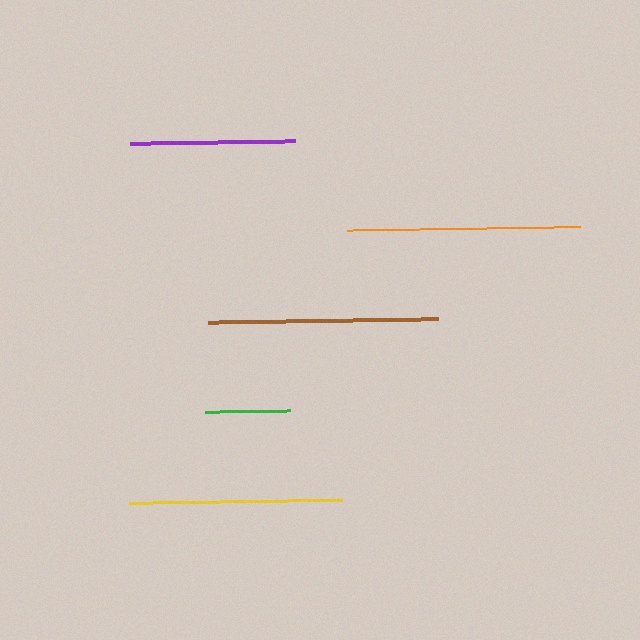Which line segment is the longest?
The orange line is the longest at approximately 233 pixels.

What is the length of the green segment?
The green segment is approximately 85 pixels long.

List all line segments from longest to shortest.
From longest to shortest: orange, brown, yellow, purple, green.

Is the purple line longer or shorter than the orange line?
The orange line is longer than the purple line.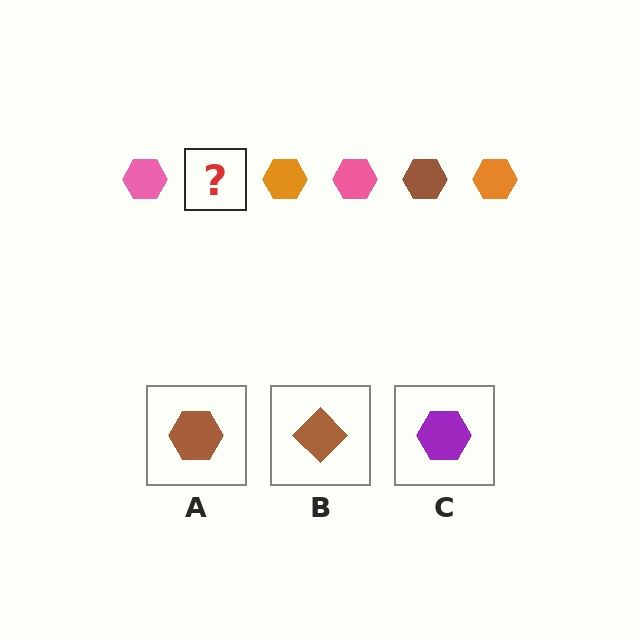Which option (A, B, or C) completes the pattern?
A.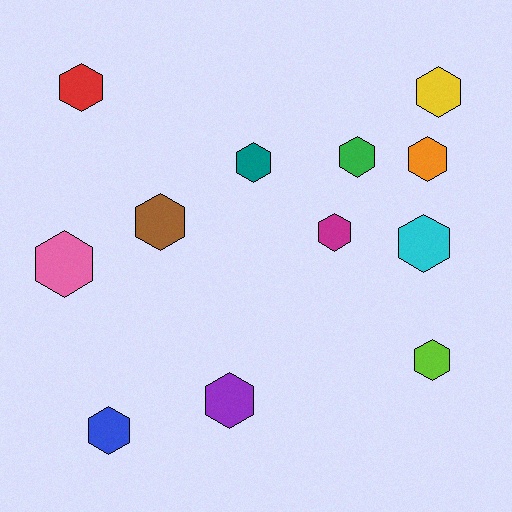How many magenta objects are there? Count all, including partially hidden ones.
There is 1 magenta object.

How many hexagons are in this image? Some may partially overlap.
There are 12 hexagons.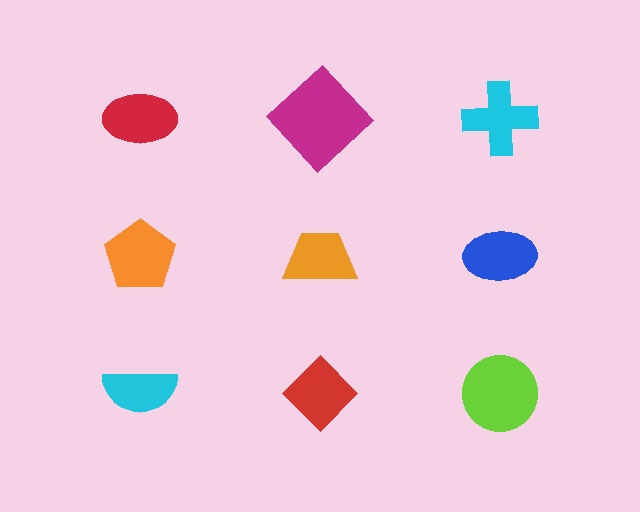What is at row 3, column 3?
A lime circle.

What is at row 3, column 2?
A red diamond.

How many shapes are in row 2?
3 shapes.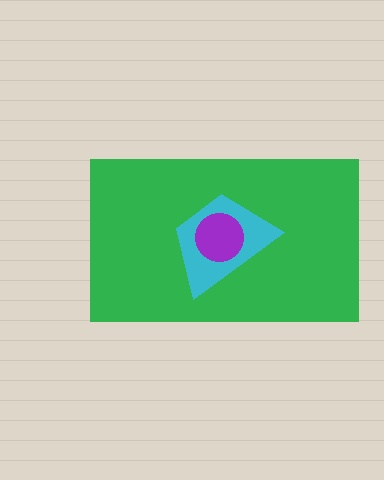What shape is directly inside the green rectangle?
The cyan trapezoid.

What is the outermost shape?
The green rectangle.